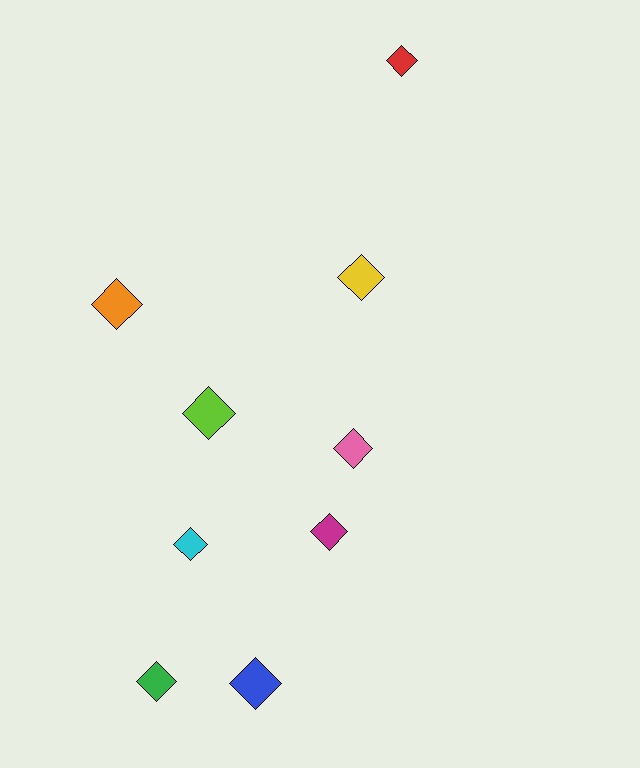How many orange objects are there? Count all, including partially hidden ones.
There is 1 orange object.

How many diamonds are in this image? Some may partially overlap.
There are 9 diamonds.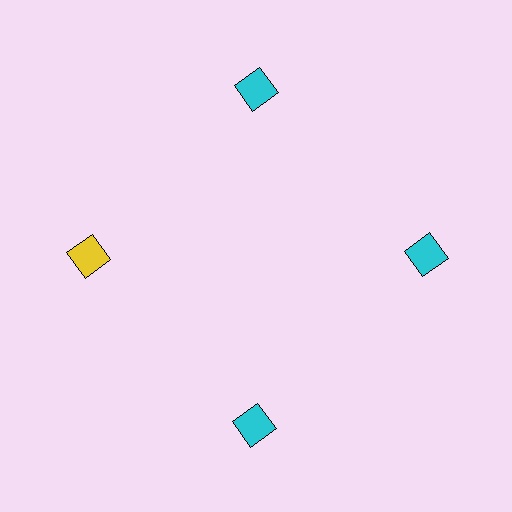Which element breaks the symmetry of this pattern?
The yellow diamond at roughly the 9 o'clock position breaks the symmetry. All other shapes are cyan diamonds.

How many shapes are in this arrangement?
There are 4 shapes arranged in a ring pattern.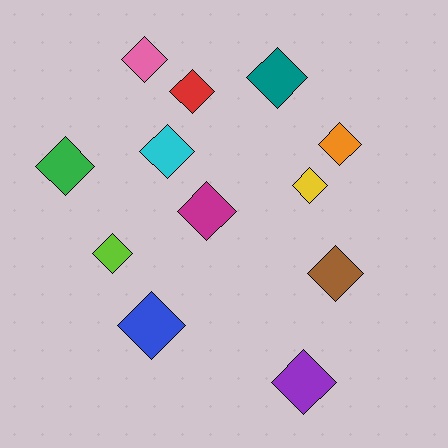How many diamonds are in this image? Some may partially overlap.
There are 12 diamonds.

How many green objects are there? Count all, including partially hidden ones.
There is 1 green object.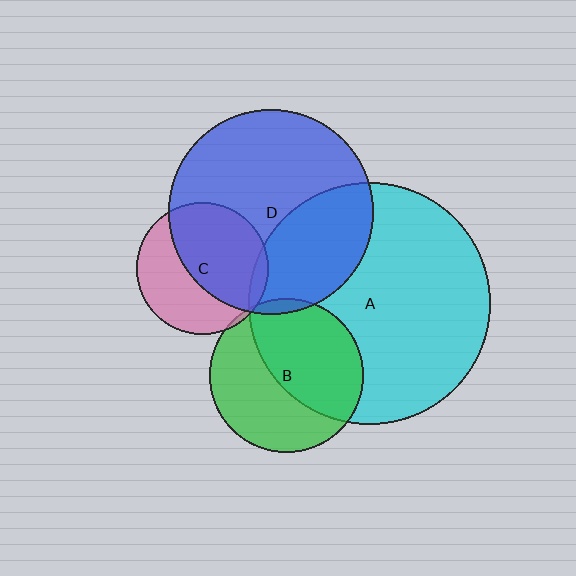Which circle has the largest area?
Circle A (cyan).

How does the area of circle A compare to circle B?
Approximately 2.5 times.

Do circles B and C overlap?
Yes.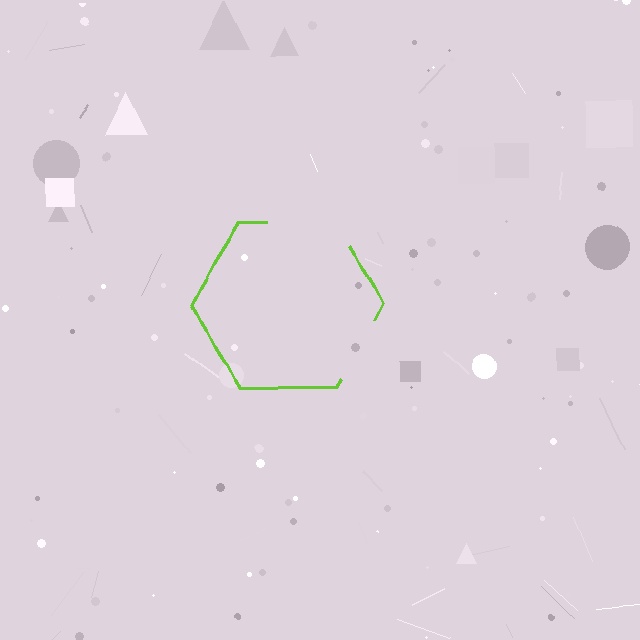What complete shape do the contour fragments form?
The contour fragments form a hexagon.